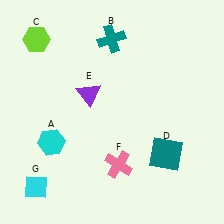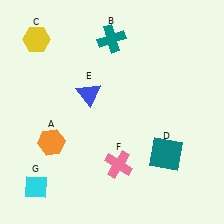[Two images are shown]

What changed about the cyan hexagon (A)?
In Image 1, A is cyan. In Image 2, it changed to orange.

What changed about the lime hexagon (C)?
In Image 1, C is lime. In Image 2, it changed to yellow.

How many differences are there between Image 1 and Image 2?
There are 3 differences between the two images.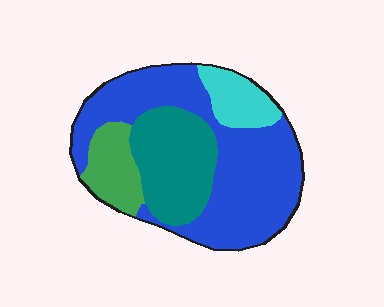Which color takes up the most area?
Blue, at roughly 55%.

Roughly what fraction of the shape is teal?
Teal takes up about one quarter (1/4) of the shape.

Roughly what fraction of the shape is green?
Green covers 12% of the shape.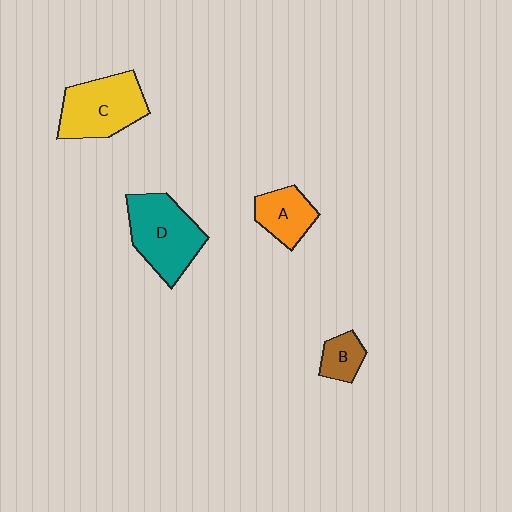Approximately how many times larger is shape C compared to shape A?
Approximately 1.7 times.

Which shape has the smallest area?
Shape B (brown).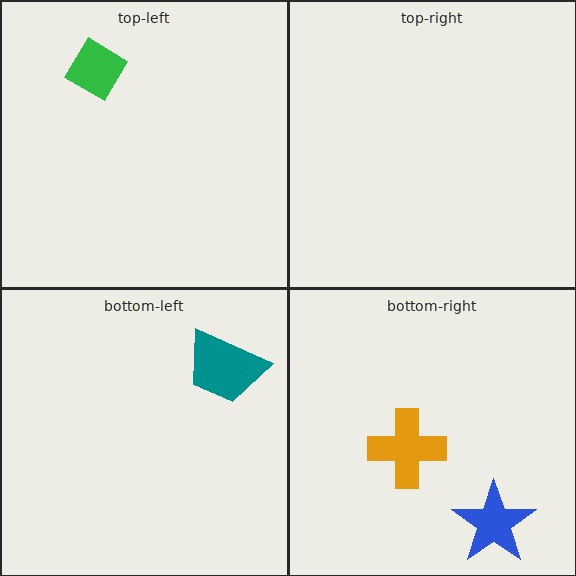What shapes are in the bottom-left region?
The teal trapezoid.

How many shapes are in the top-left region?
1.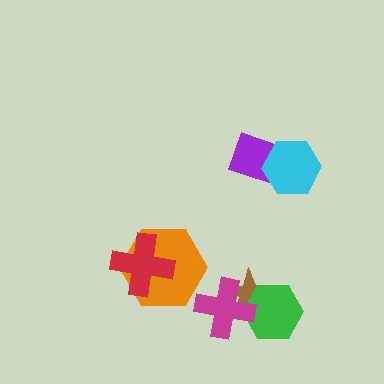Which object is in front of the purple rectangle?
The cyan hexagon is in front of the purple rectangle.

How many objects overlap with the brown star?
2 objects overlap with the brown star.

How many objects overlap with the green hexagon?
2 objects overlap with the green hexagon.